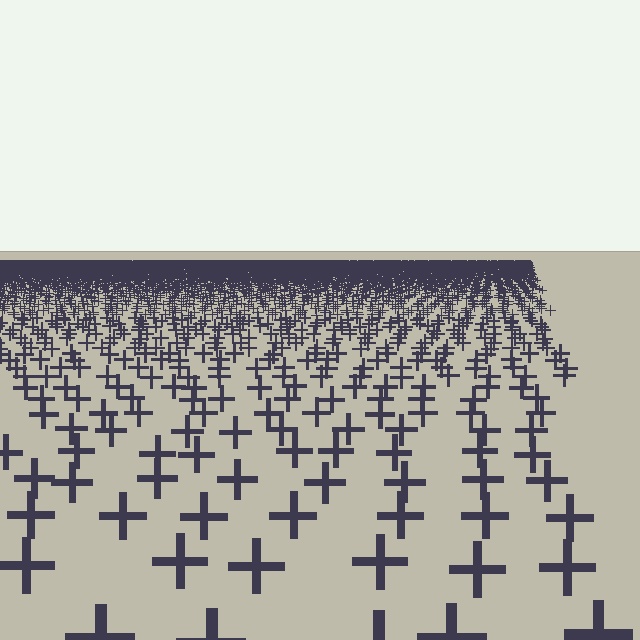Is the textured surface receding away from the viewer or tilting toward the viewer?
The surface is receding away from the viewer. Texture elements get smaller and denser toward the top.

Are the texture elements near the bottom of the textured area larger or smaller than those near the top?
Larger. Near the bottom, elements are closer to the viewer and appear at a bigger on-screen size.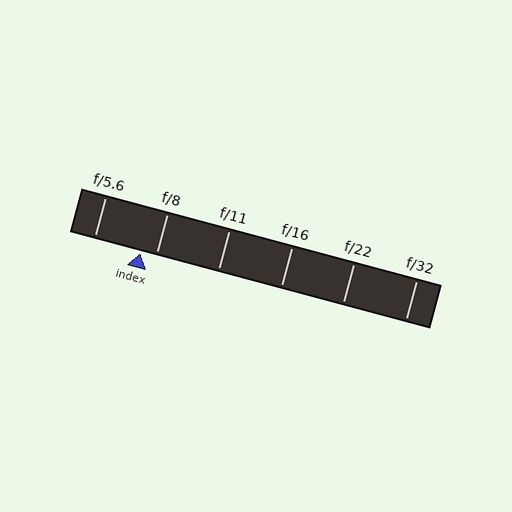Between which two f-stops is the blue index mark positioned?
The index mark is between f/5.6 and f/8.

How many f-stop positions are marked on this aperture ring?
There are 6 f-stop positions marked.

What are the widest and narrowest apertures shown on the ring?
The widest aperture shown is f/5.6 and the narrowest is f/32.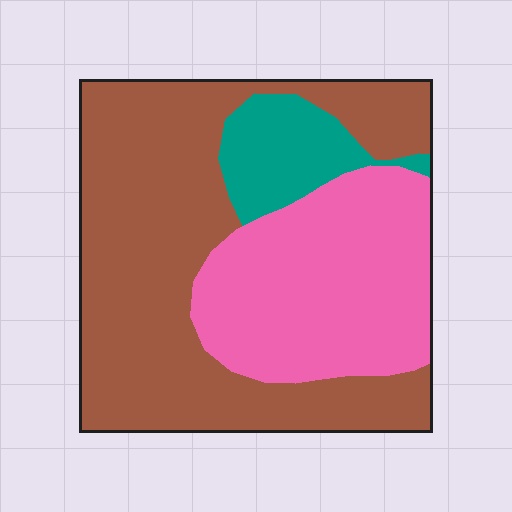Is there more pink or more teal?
Pink.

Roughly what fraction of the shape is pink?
Pink covers 33% of the shape.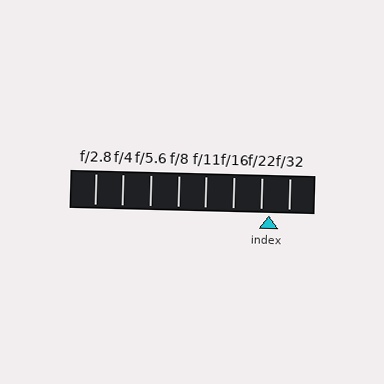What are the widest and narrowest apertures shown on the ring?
The widest aperture shown is f/2.8 and the narrowest is f/32.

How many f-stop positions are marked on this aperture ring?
There are 8 f-stop positions marked.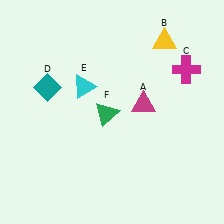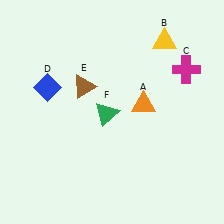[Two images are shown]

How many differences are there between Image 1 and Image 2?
There are 3 differences between the two images.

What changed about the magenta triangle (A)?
In Image 1, A is magenta. In Image 2, it changed to orange.